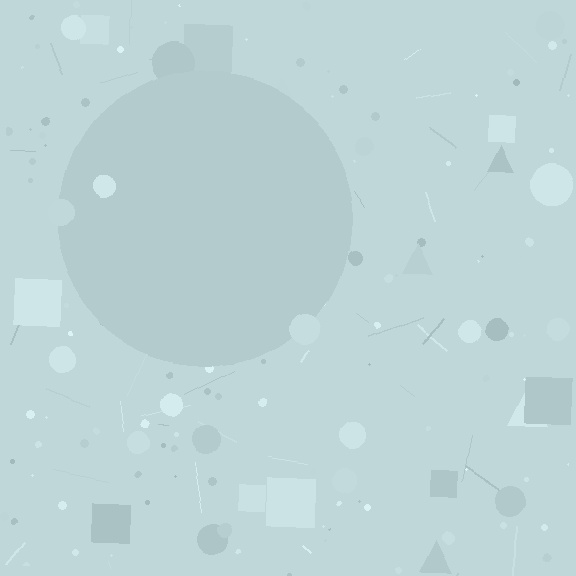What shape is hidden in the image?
A circle is hidden in the image.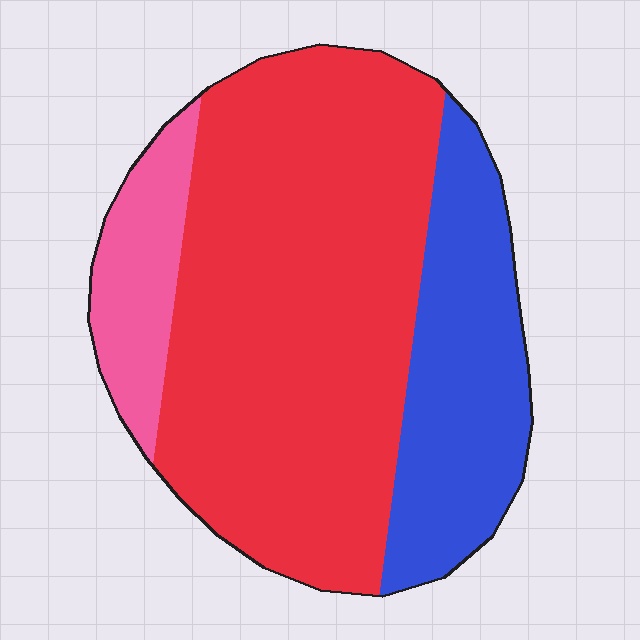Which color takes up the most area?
Red, at roughly 65%.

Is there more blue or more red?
Red.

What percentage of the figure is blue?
Blue covers roughly 25% of the figure.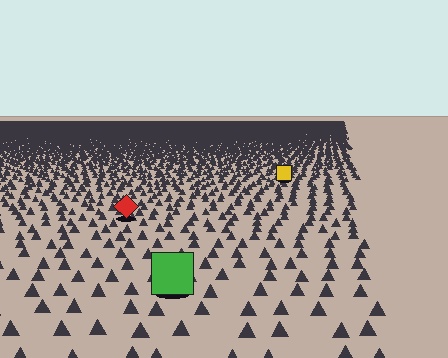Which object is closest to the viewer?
The green square is closest. The texture marks near it are larger and more spread out.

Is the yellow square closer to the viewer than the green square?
No. The green square is closer — you can tell from the texture gradient: the ground texture is coarser near it.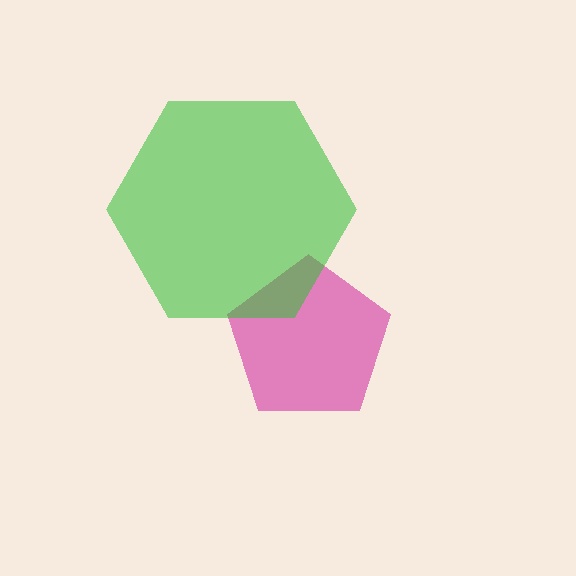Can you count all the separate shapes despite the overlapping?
Yes, there are 2 separate shapes.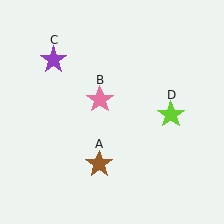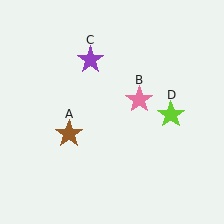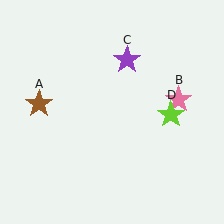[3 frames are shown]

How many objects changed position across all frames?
3 objects changed position: brown star (object A), pink star (object B), purple star (object C).